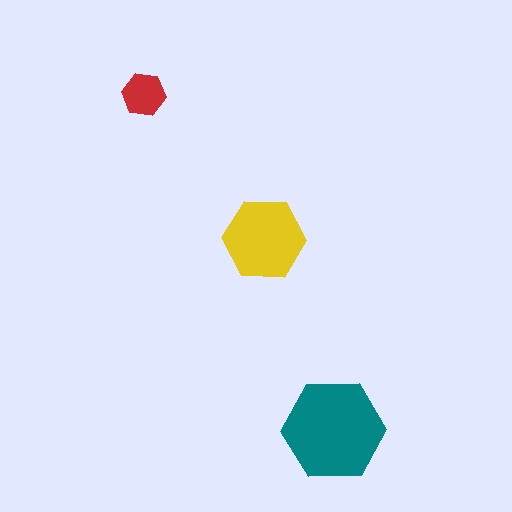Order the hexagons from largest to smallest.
the teal one, the yellow one, the red one.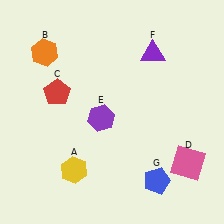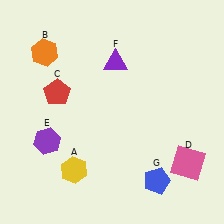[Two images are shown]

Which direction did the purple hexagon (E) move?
The purple hexagon (E) moved left.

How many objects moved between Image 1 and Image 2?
2 objects moved between the two images.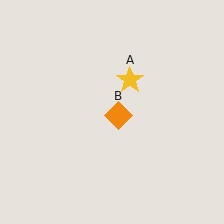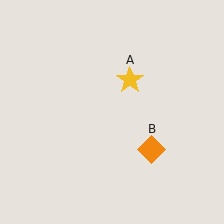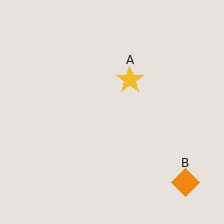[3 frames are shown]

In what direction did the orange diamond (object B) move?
The orange diamond (object B) moved down and to the right.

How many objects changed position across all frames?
1 object changed position: orange diamond (object B).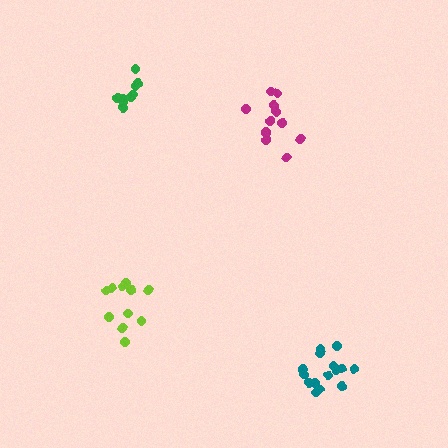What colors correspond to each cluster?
The clusters are colored: magenta, lime, green, teal.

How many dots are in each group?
Group 1: 12 dots, Group 2: 11 dots, Group 3: 10 dots, Group 4: 15 dots (48 total).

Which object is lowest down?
The teal cluster is bottommost.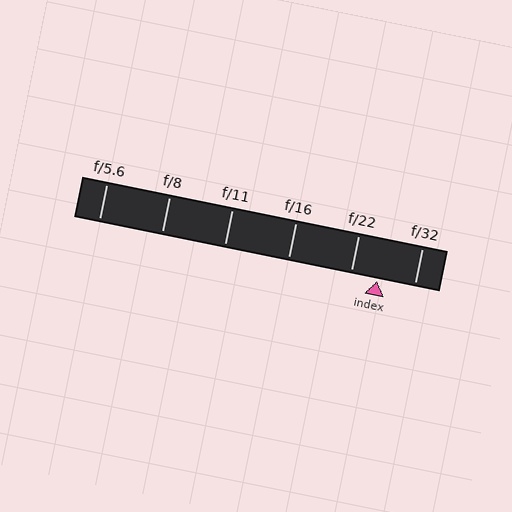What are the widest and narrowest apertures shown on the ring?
The widest aperture shown is f/5.6 and the narrowest is f/32.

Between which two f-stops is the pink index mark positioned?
The index mark is between f/22 and f/32.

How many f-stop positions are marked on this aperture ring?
There are 6 f-stop positions marked.